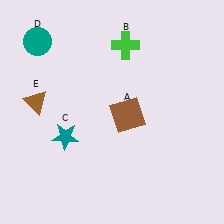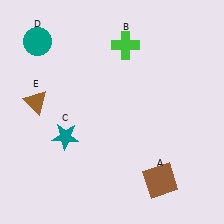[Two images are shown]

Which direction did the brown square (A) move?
The brown square (A) moved down.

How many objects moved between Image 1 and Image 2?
1 object moved between the two images.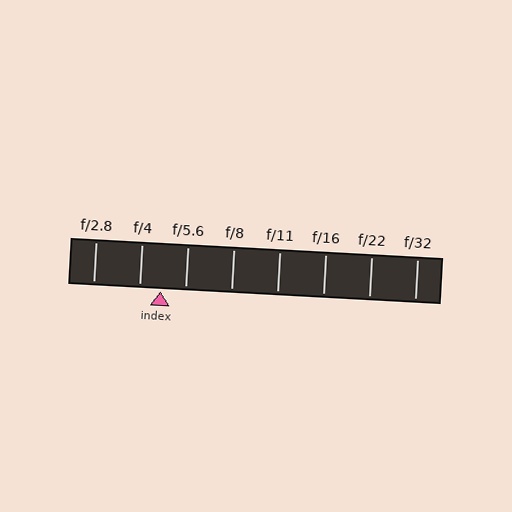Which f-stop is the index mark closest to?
The index mark is closest to f/4.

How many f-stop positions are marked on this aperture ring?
There are 8 f-stop positions marked.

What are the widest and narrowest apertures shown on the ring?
The widest aperture shown is f/2.8 and the narrowest is f/32.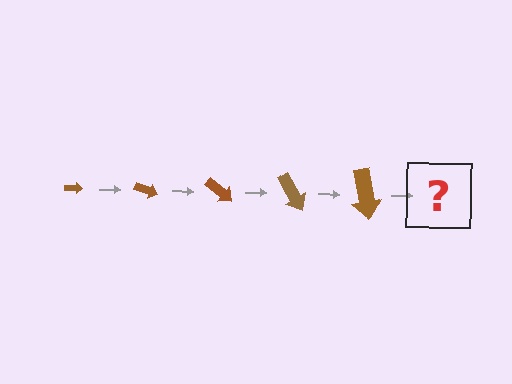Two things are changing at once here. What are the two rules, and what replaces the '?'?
The two rules are that the arrow grows larger each step and it rotates 20 degrees each step. The '?' should be an arrow, larger than the previous one and rotated 100 degrees from the start.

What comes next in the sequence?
The next element should be an arrow, larger than the previous one and rotated 100 degrees from the start.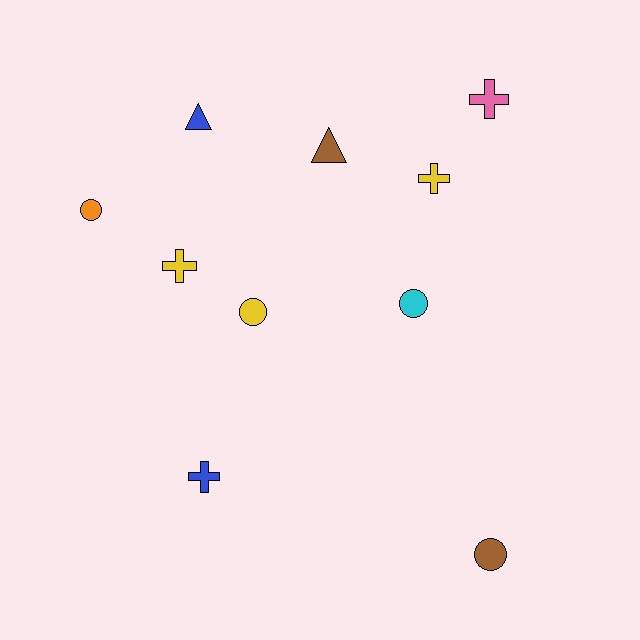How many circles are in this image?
There are 4 circles.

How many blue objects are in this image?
There are 2 blue objects.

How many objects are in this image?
There are 10 objects.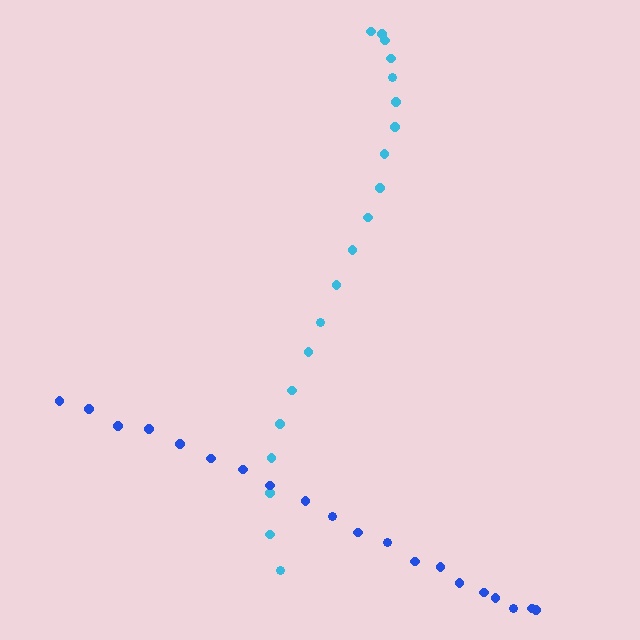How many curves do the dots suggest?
There are 2 distinct paths.